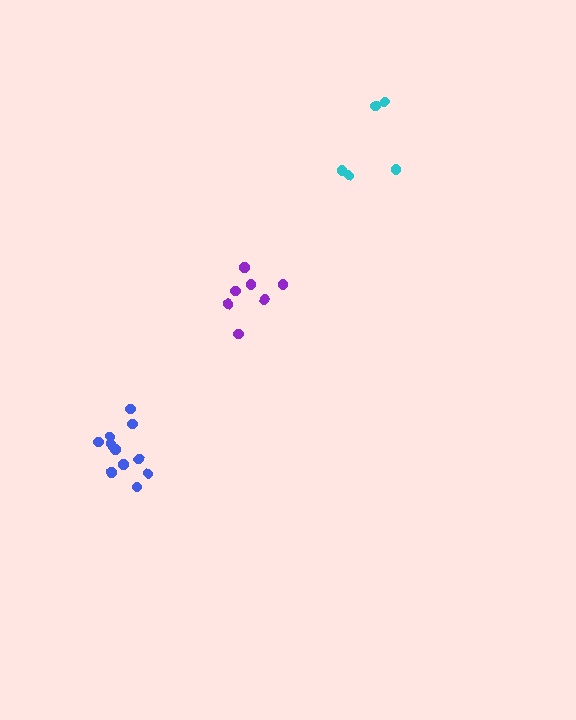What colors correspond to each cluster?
The clusters are colored: cyan, blue, purple.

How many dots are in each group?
Group 1: 5 dots, Group 2: 11 dots, Group 3: 7 dots (23 total).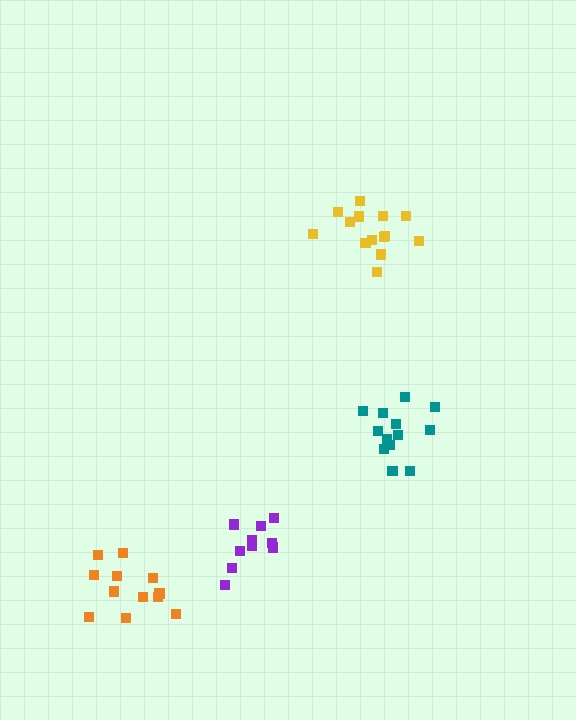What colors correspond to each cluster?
The clusters are colored: purple, orange, yellow, teal.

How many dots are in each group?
Group 1: 10 dots, Group 2: 12 dots, Group 3: 14 dots, Group 4: 13 dots (49 total).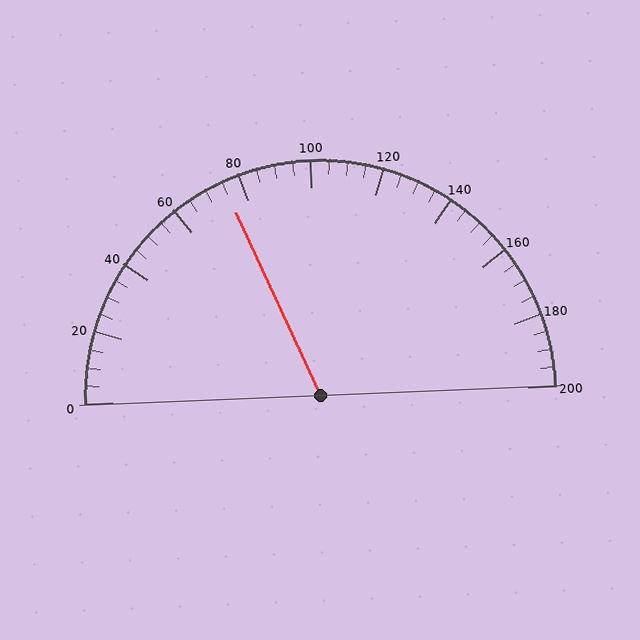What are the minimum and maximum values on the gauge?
The gauge ranges from 0 to 200.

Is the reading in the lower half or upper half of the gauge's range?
The reading is in the lower half of the range (0 to 200).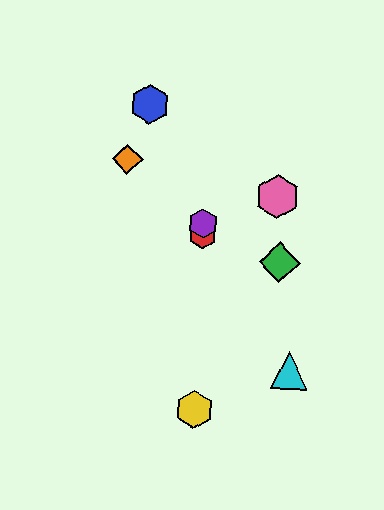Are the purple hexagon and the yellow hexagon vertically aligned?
Yes, both are at x≈203.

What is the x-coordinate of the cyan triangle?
The cyan triangle is at x≈289.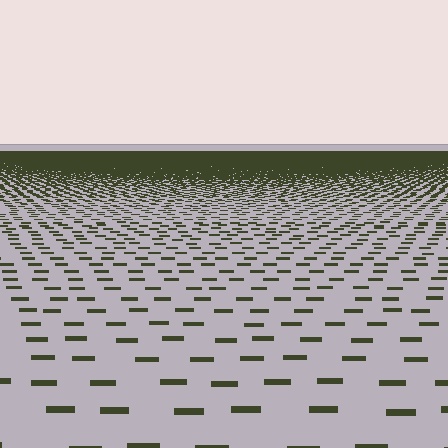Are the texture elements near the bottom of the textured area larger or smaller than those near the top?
Larger. Near the bottom, elements are closer to the viewer and appear at a bigger on-screen size.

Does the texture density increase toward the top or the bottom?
Density increases toward the top.